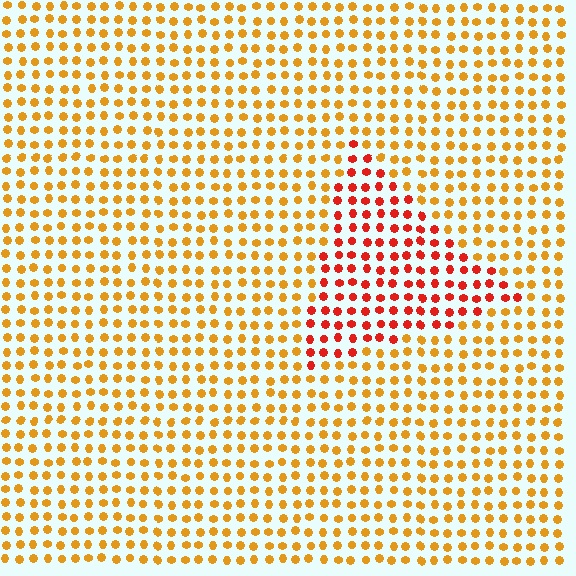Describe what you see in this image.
The image is filled with small orange elements in a uniform arrangement. A triangle-shaped region is visible where the elements are tinted to a slightly different hue, forming a subtle color boundary.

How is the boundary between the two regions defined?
The boundary is defined purely by a slight shift in hue (about 37 degrees). Spacing, size, and orientation are identical on both sides.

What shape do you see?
I see a triangle.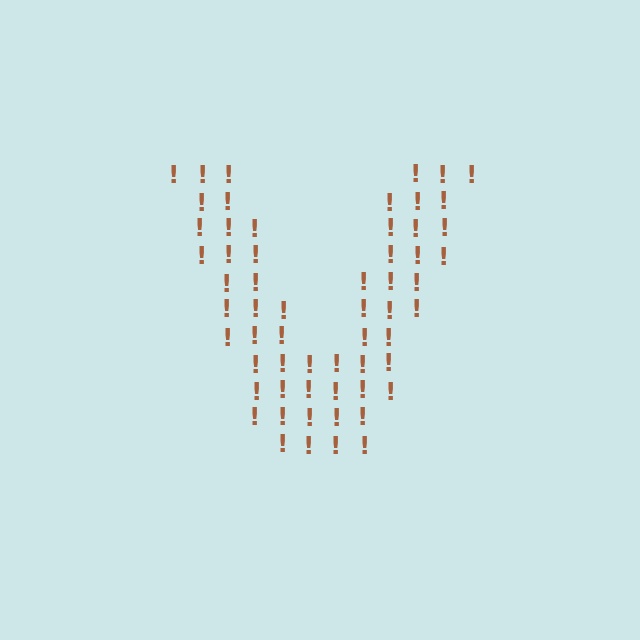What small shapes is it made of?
It is made of small exclamation marks.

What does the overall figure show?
The overall figure shows the letter V.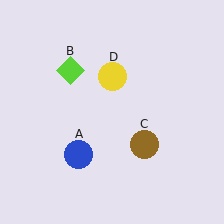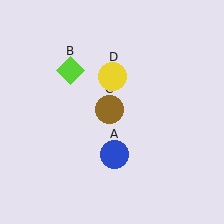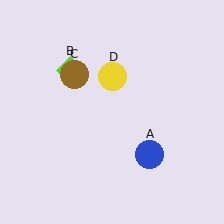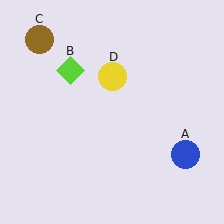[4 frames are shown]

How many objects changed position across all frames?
2 objects changed position: blue circle (object A), brown circle (object C).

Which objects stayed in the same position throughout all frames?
Lime diamond (object B) and yellow circle (object D) remained stationary.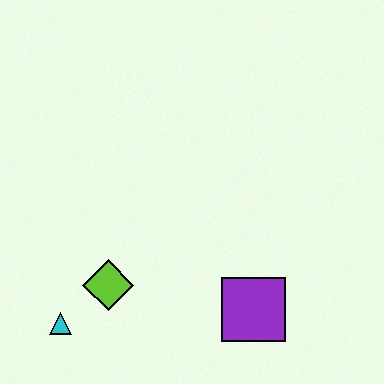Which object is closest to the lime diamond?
The cyan triangle is closest to the lime diamond.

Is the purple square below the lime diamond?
Yes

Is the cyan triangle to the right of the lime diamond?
No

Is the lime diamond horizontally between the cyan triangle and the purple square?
Yes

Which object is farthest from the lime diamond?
The purple square is farthest from the lime diamond.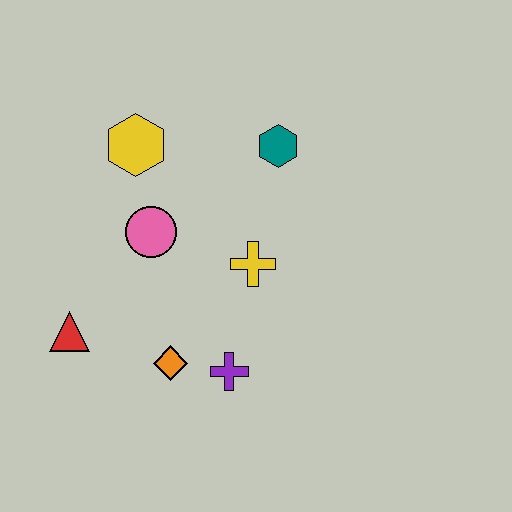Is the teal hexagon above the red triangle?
Yes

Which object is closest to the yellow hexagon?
The pink circle is closest to the yellow hexagon.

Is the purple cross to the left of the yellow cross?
Yes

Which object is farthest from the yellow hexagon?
The purple cross is farthest from the yellow hexagon.